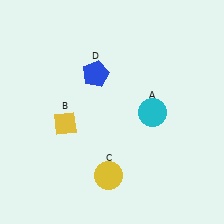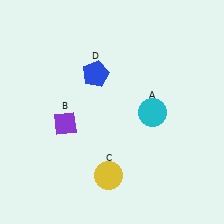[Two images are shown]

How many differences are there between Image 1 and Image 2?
There is 1 difference between the two images.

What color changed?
The diamond (B) changed from yellow in Image 1 to purple in Image 2.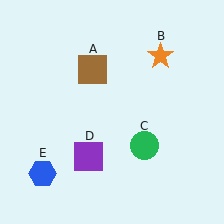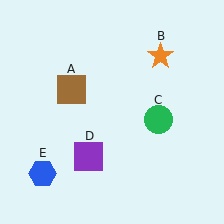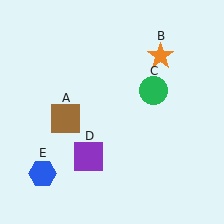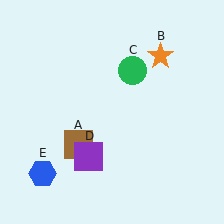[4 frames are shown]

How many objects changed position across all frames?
2 objects changed position: brown square (object A), green circle (object C).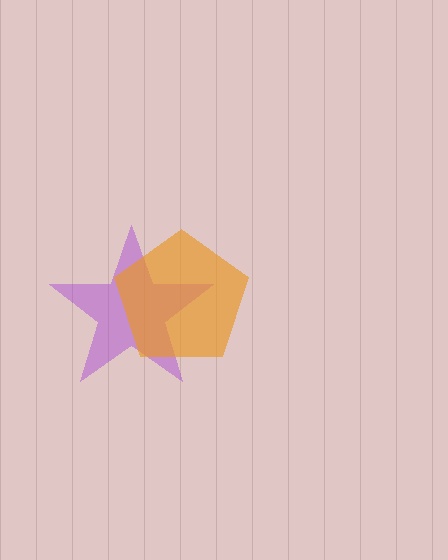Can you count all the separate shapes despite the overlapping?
Yes, there are 2 separate shapes.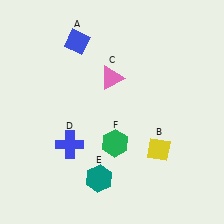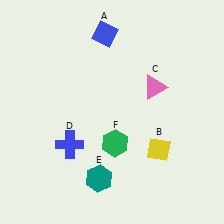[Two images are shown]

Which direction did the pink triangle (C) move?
The pink triangle (C) moved right.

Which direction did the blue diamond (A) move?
The blue diamond (A) moved right.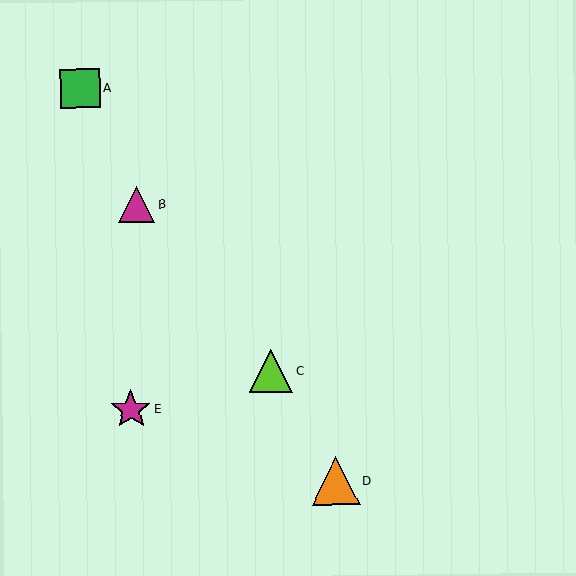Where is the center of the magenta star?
The center of the magenta star is at (131, 409).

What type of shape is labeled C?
Shape C is a lime triangle.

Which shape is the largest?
The orange triangle (labeled D) is the largest.